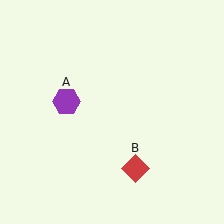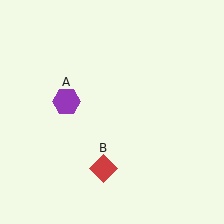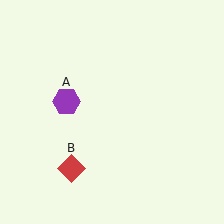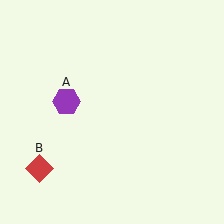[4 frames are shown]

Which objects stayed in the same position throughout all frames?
Purple hexagon (object A) remained stationary.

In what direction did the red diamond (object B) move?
The red diamond (object B) moved left.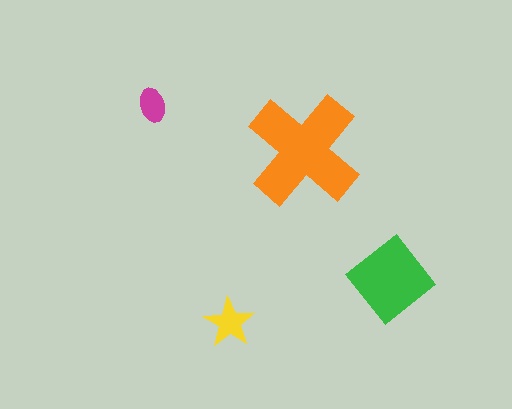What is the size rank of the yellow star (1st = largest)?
3rd.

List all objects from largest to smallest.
The orange cross, the green diamond, the yellow star, the magenta ellipse.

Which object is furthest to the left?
The magenta ellipse is leftmost.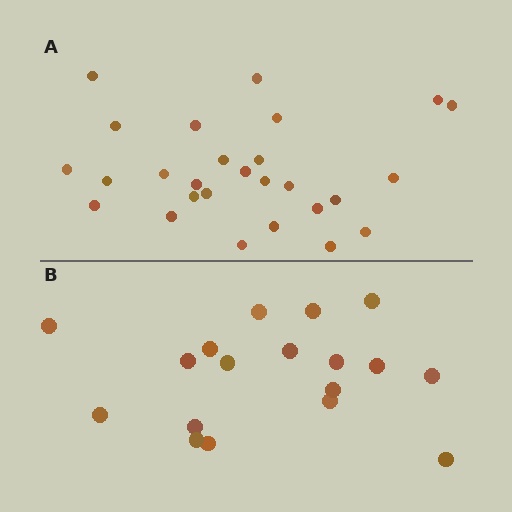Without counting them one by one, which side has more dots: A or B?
Region A (the top region) has more dots.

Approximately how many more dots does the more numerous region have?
Region A has roughly 8 or so more dots than region B.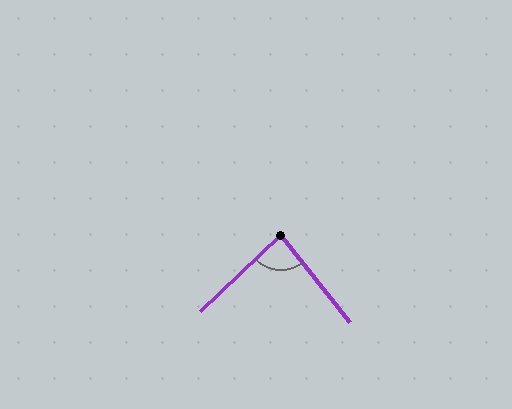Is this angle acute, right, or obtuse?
It is acute.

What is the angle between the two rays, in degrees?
Approximately 85 degrees.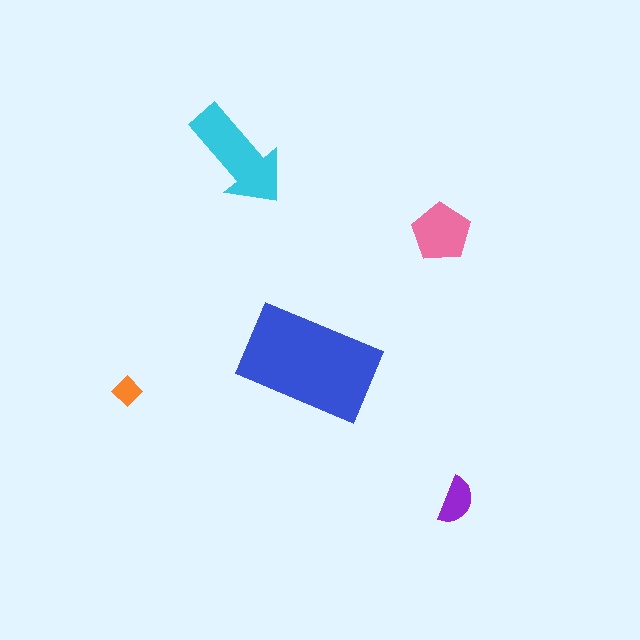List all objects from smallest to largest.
The orange diamond, the purple semicircle, the pink pentagon, the cyan arrow, the blue rectangle.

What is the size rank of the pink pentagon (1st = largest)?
3rd.